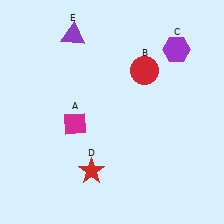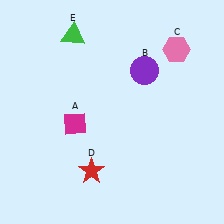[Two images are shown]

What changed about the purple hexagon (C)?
In Image 1, C is purple. In Image 2, it changed to pink.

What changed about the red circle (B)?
In Image 1, B is red. In Image 2, it changed to purple.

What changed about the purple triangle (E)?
In Image 1, E is purple. In Image 2, it changed to green.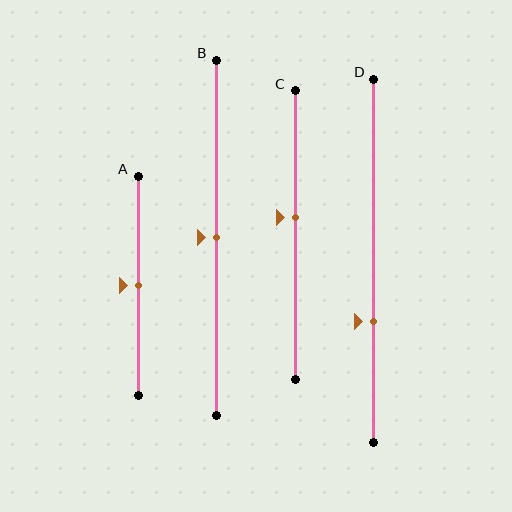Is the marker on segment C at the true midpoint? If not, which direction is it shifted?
No, the marker on segment C is shifted upward by about 6% of the segment length.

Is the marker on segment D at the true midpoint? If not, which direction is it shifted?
No, the marker on segment D is shifted downward by about 17% of the segment length.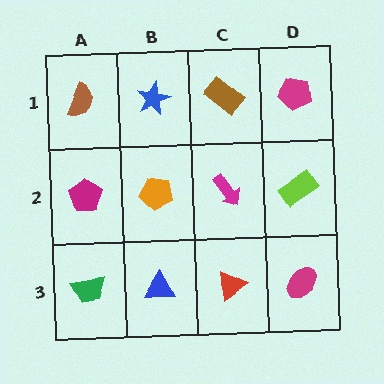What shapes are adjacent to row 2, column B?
A blue star (row 1, column B), a blue triangle (row 3, column B), a magenta pentagon (row 2, column A), a magenta arrow (row 2, column C).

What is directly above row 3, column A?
A magenta pentagon.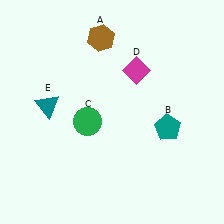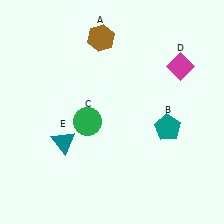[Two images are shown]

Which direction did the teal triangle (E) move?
The teal triangle (E) moved down.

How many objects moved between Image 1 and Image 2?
2 objects moved between the two images.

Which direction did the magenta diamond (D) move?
The magenta diamond (D) moved right.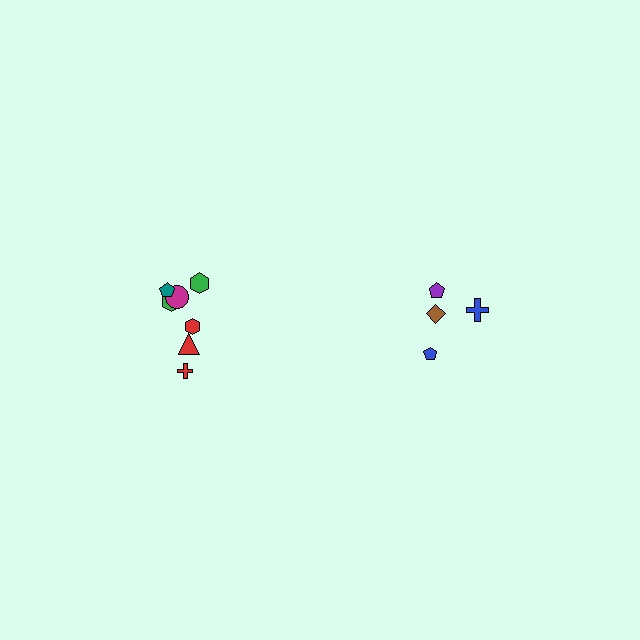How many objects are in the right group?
There are 4 objects.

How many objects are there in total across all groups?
There are 11 objects.